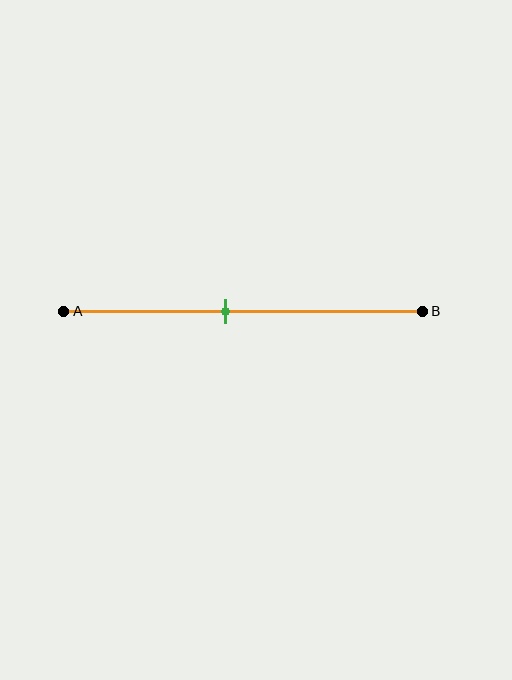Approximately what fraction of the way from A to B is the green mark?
The green mark is approximately 45% of the way from A to B.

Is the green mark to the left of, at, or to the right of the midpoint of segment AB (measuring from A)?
The green mark is to the left of the midpoint of segment AB.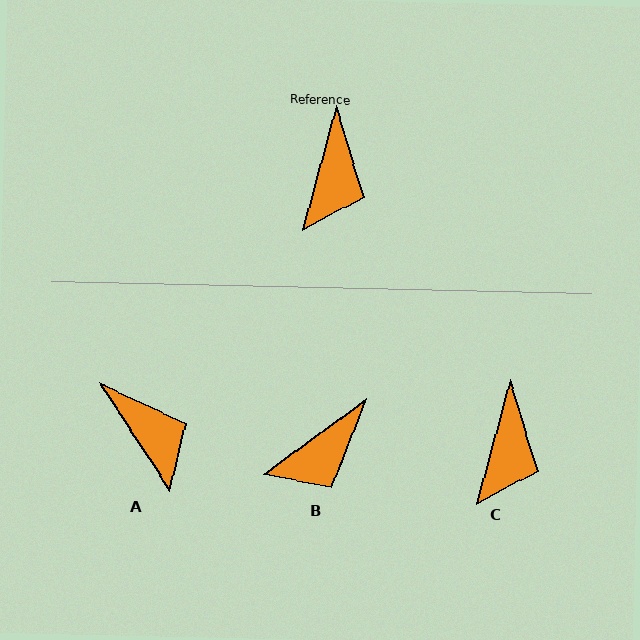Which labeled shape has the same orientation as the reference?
C.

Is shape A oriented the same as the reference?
No, it is off by about 48 degrees.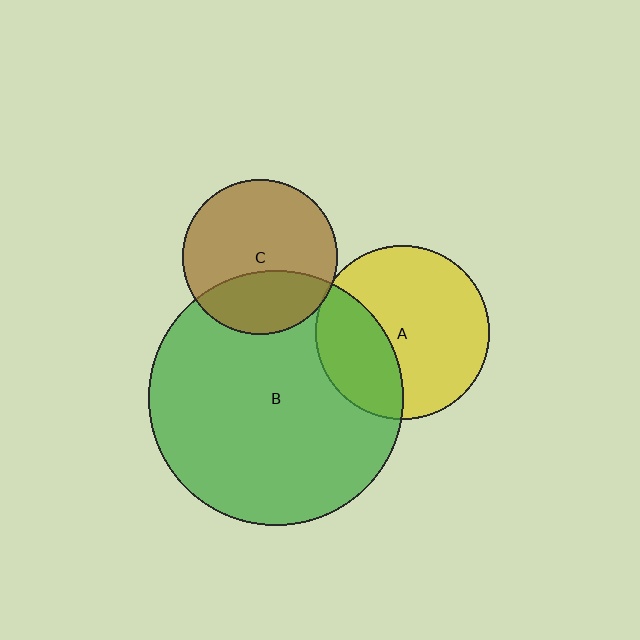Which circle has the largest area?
Circle B (green).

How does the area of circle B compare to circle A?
Approximately 2.1 times.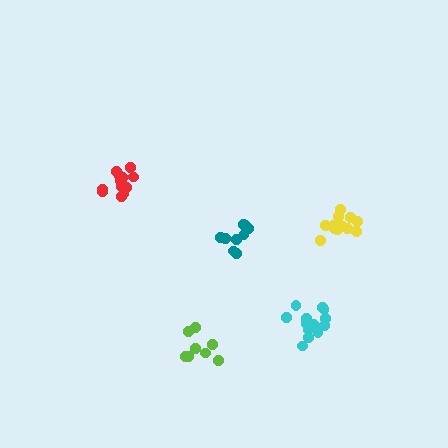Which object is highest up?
The red cluster is topmost.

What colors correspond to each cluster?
The clusters are colored: lime, yellow, red, cyan, teal.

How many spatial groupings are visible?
There are 5 spatial groupings.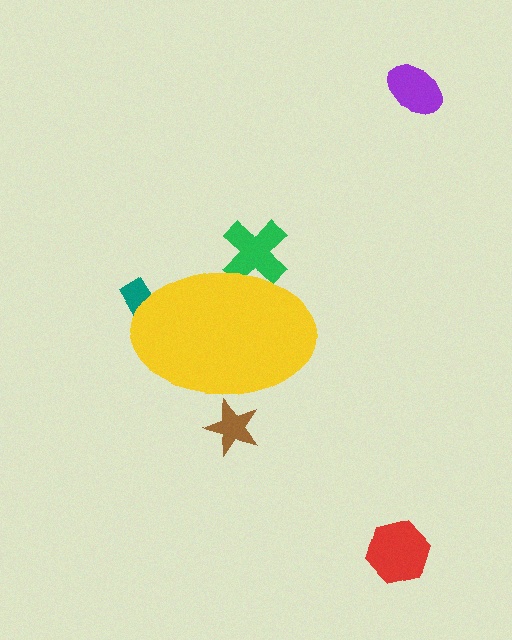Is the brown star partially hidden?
Yes, the brown star is partially hidden behind the yellow ellipse.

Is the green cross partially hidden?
Yes, the green cross is partially hidden behind the yellow ellipse.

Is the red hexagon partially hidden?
No, the red hexagon is fully visible.